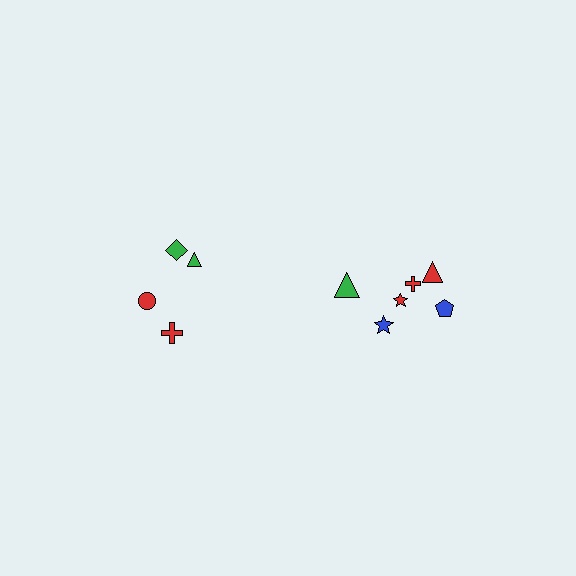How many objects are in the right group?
There are 6 objects.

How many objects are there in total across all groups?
There are 10 objects.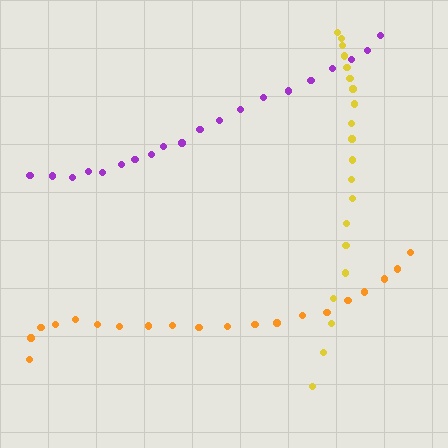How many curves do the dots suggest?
There are 3 distinct paths.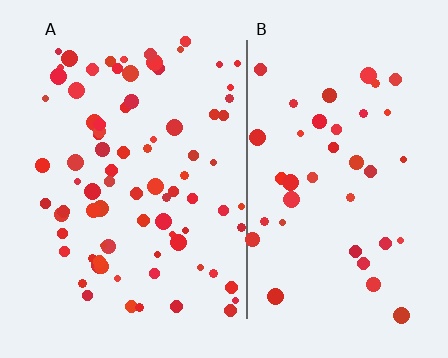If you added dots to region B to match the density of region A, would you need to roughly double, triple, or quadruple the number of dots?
Approximately double.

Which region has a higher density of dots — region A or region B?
A (the left).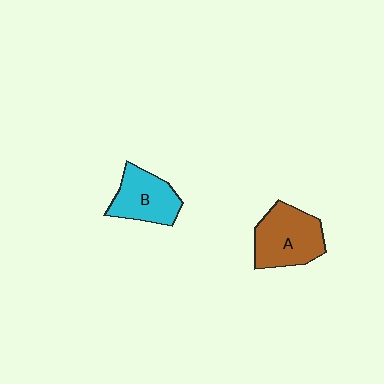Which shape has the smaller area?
Shape B (cyan).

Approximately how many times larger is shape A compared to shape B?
Approximately 1.2 times.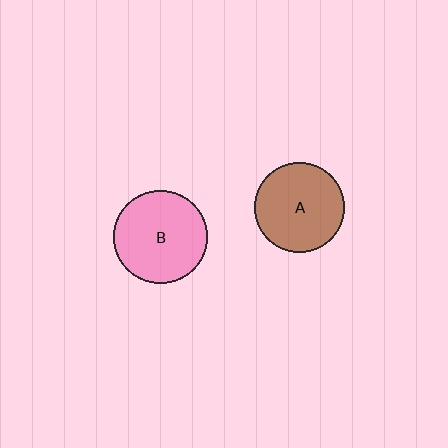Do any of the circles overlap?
No, none of the circles overlap.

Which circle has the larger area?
Circle B (pink).